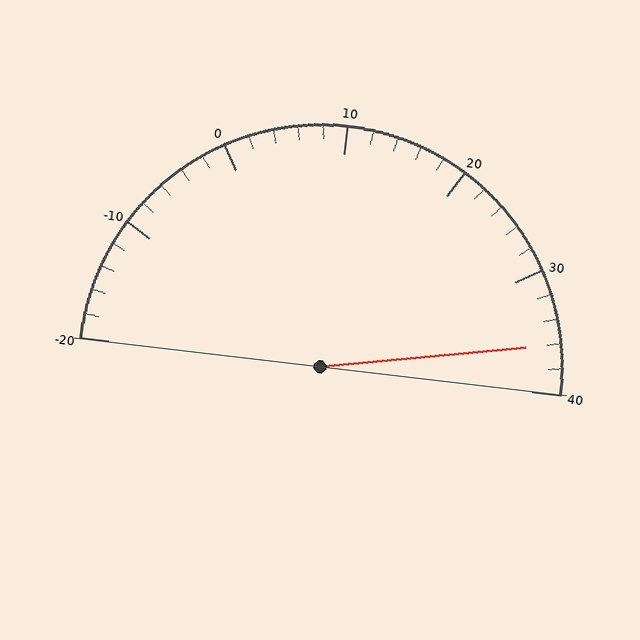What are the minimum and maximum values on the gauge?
The gauge ranges from -20 to 40.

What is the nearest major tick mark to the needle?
The nearest major tick mark is 40.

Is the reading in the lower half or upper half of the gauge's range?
The reading is in the upper half of the range (-20 to 40).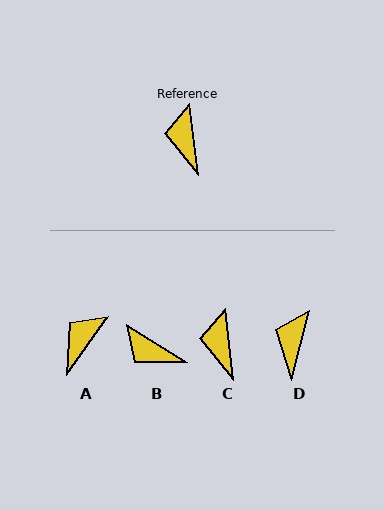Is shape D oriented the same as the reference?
No, it is off by about 21 degrees.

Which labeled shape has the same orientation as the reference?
C.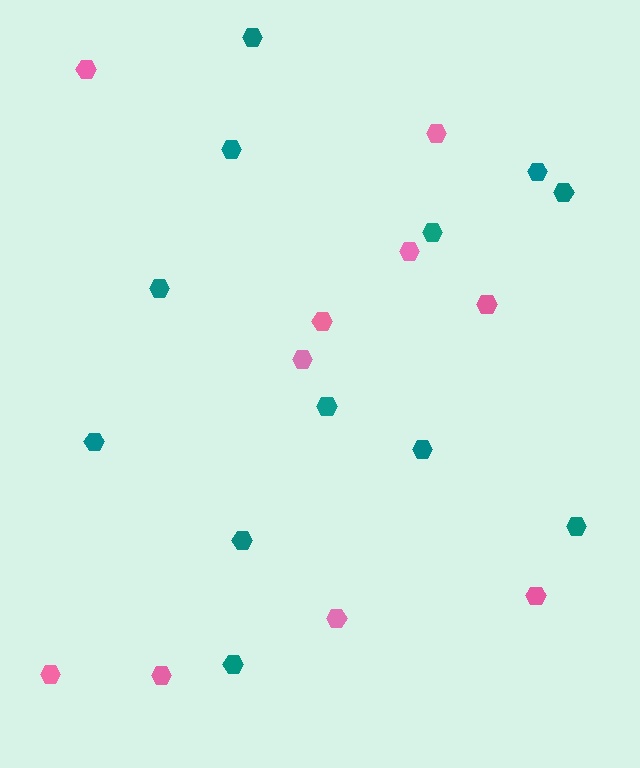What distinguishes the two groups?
There are 2 groups: one group of pink hexagons (10) and one group of teal hexagons (12).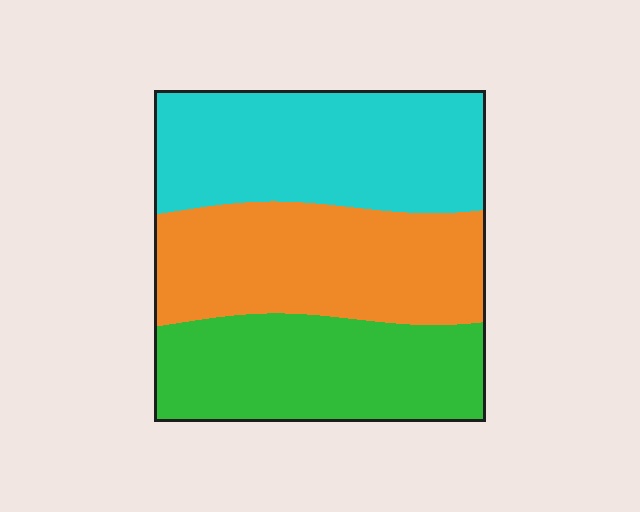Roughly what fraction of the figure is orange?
Orange covers 34% of the figure.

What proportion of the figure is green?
Green covers 31% of the figure.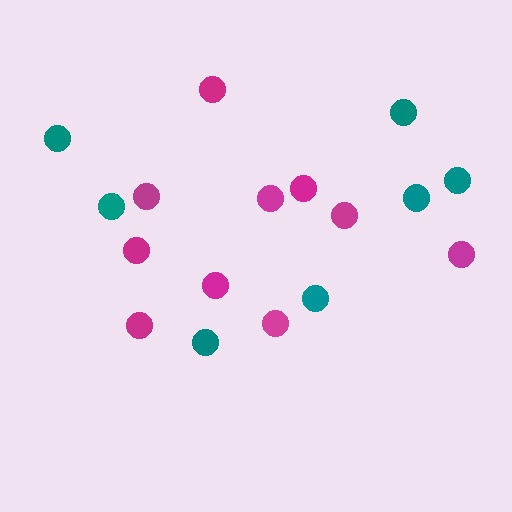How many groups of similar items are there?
There are 2 groups: one group of teal circles (7) and one group of magenta circles (10).